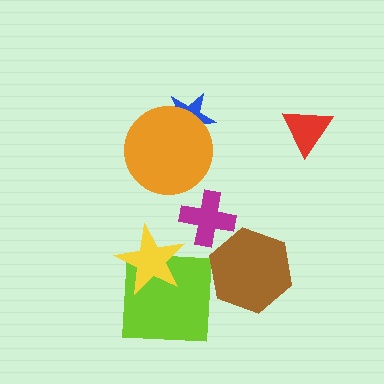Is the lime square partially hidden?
Yes, it is partially covered by another shape.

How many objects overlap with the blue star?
1 object overlaps with the blue star.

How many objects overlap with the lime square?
1 object overlaps with the lime square.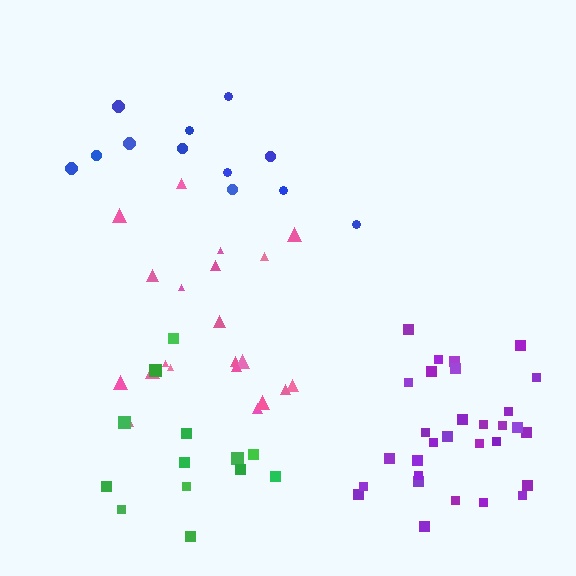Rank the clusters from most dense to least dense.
purple, pink, green, blue.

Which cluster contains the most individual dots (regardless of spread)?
Purple (30).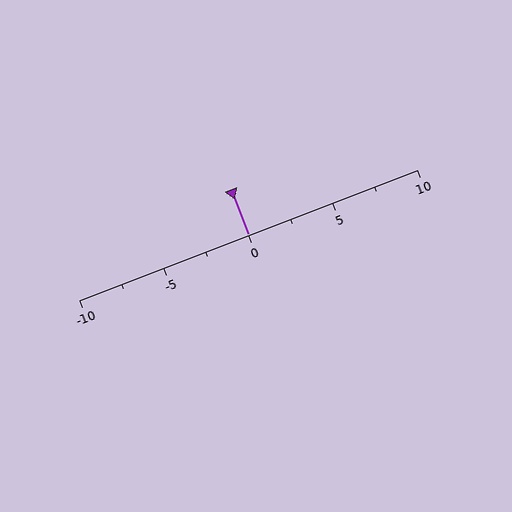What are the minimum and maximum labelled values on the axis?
The axis runs from -10 to 10.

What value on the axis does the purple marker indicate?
The marker indicates approximately 0.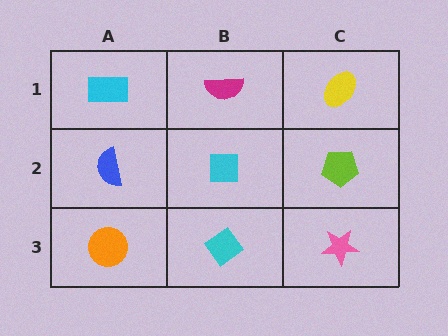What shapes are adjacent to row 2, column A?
A cyan rectangle (row 1, column A), an orange circle (row 3, column A), a cyan square (row 2, column B).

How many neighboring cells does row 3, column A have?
2.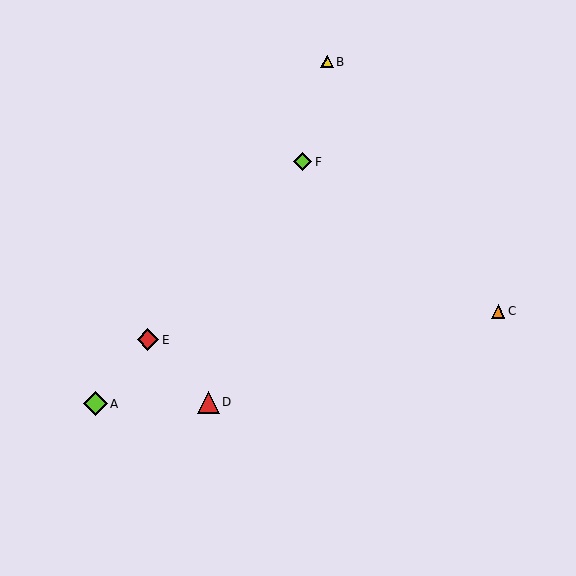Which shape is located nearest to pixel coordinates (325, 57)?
The yellow triangle (labeled B) at (327, 62) is nearest to that location.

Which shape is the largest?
The lime diamond (labeled A) is the largest.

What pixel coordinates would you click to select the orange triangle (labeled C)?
Click at (498, 311) to select the orange triangle C.